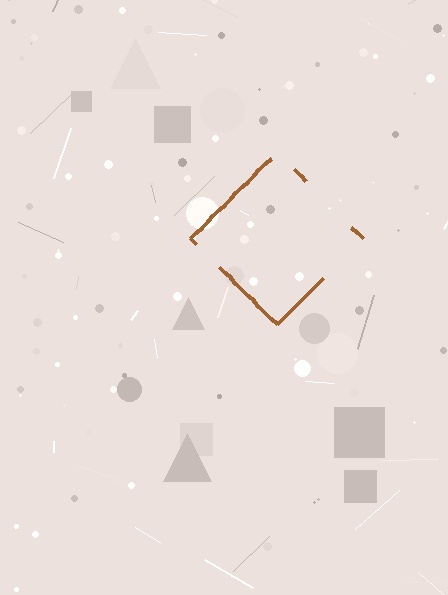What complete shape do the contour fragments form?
The contour fragments form a diamond.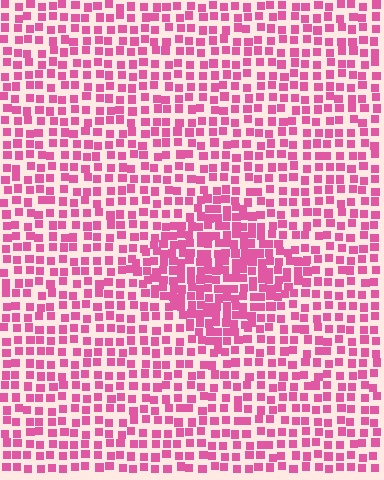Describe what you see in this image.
The image contains small pink elements arranged at two different densities. A diamond-shaped region is visible where the elements are more densely packed than the surrounding area.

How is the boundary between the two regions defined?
The boundary is defined by a change in element density (approximately 1.7x ratio). All elements are the same color, size, and shape.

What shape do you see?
I see a diamond.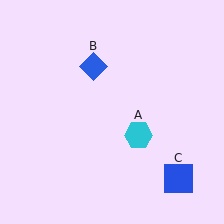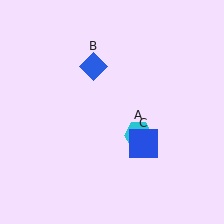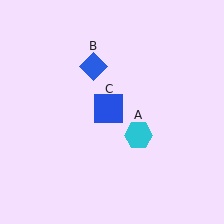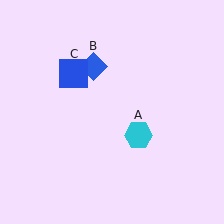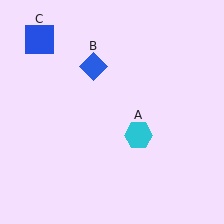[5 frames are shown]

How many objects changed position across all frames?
1 object changed position: blue square (object C).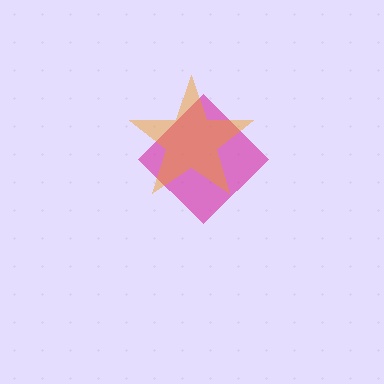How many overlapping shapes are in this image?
There are 2 overlapping shapes in the image.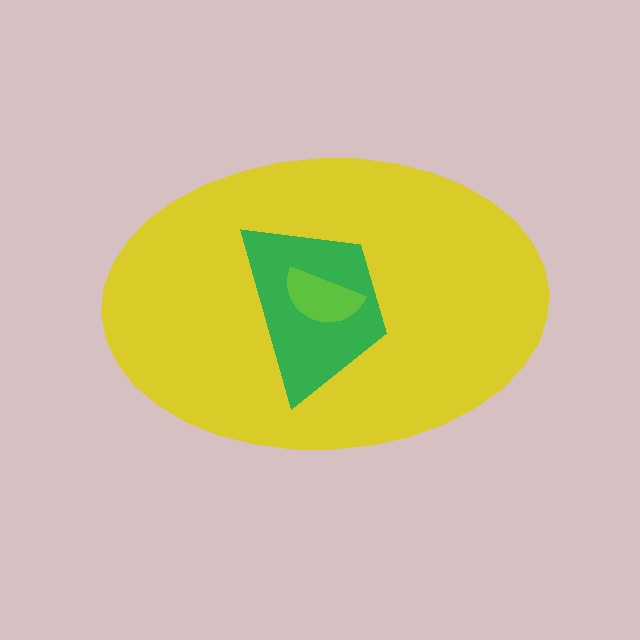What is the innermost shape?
The lime semicircle.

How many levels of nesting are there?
3.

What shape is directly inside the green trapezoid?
The lime semicircle.